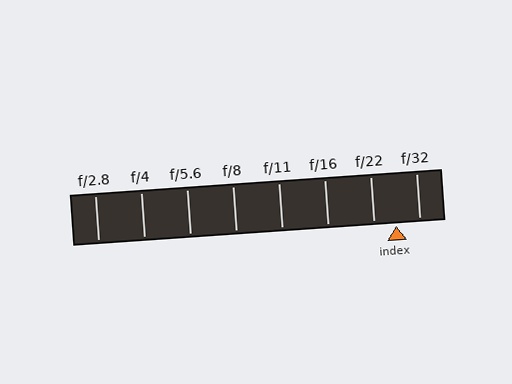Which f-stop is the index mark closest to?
The index mark is closest to f/22.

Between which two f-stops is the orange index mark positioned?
The index mark is between f/22 and f/32.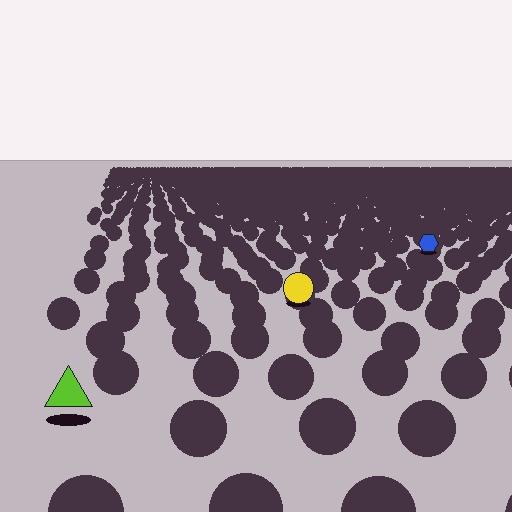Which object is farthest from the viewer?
The blue hexagon is farthest from the viewer. It appears smaller and the ground texture around it is denser.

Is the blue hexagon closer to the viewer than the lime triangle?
No. The lime triangle is closer — you can tell from the texture gradient: the ground texture is coarser near it.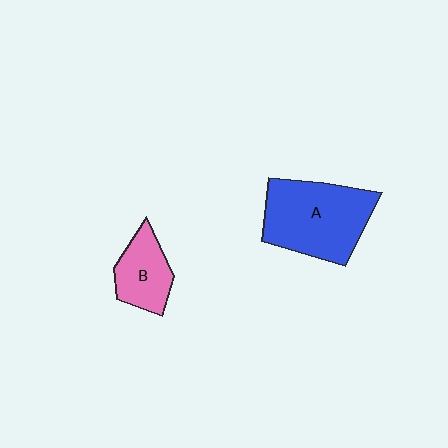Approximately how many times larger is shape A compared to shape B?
Approximately 2.0 times.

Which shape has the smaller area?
Shape B (pink).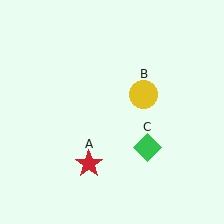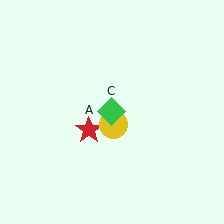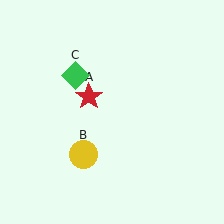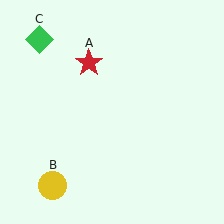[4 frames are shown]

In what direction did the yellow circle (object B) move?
The yellow circle (object B) moved down and to the left.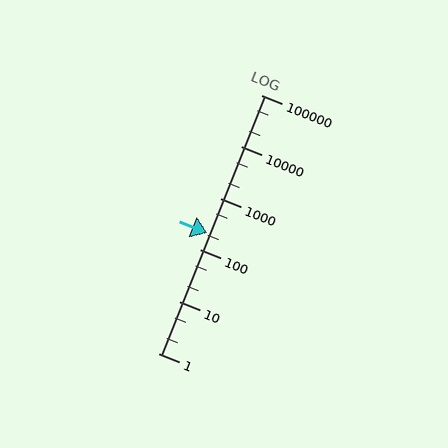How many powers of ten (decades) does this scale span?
The scale spans 5 decades, from 1 to 100000.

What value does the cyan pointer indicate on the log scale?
The pointer indicates approximately 210.